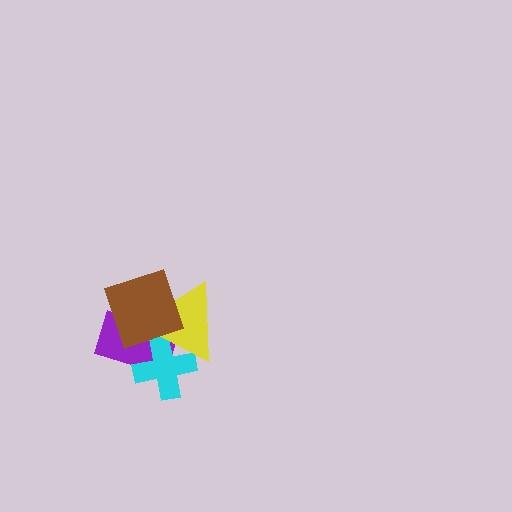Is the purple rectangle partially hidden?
Yes, it is partially covered by another shape.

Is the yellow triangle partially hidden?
Yes, it is partially covered by another shape.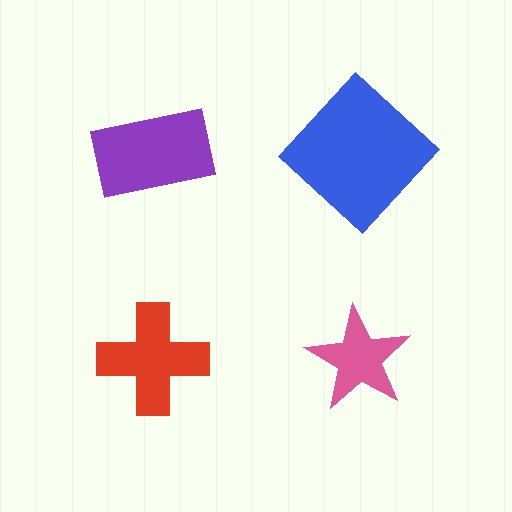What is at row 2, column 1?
A red cross.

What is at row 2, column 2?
A pink star.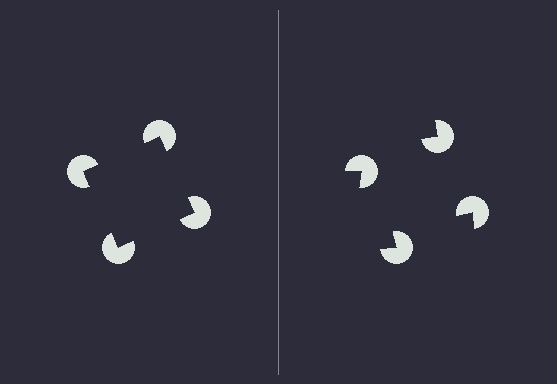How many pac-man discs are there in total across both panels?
8 — 4 on each side.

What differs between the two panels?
The pac-man discs are positioned identically on both sides; only the wedge orientations differ. On the left they align to a square; on the right they are misaligned.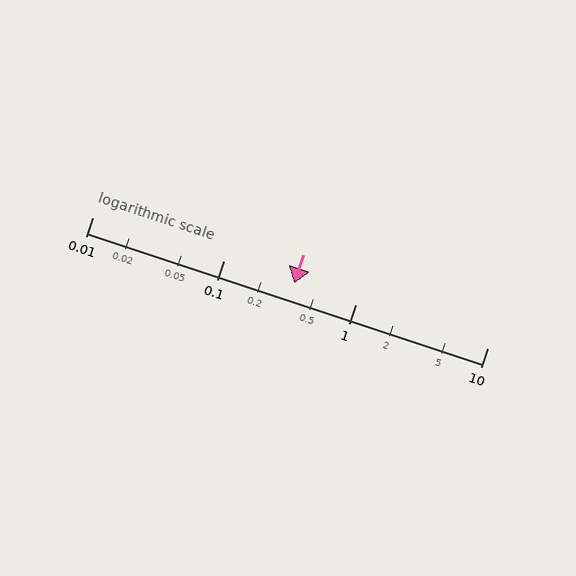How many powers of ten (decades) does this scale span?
The scale spans 3 decades, from 0.01 to 10.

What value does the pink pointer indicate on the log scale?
The pointer indicates approximately 0.34.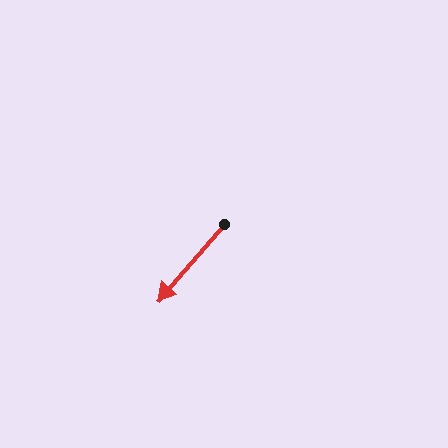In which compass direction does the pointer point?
Southwest.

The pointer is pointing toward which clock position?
Roughly 7 o'clock.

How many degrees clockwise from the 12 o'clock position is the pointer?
Approximately 221 degrees.